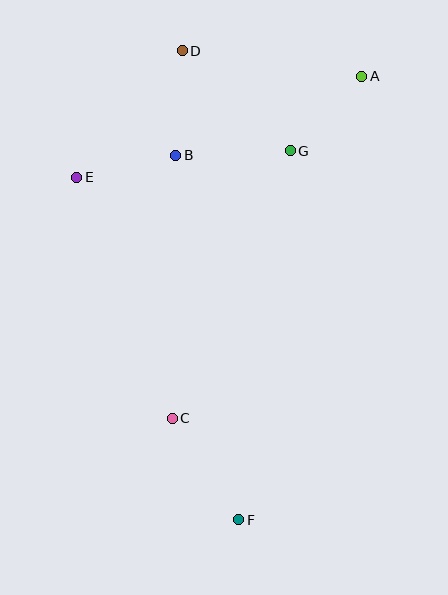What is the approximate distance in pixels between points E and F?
The distance between E and F is approximately 379 pixels.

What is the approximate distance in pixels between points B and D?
The distance between B and D is approximately 105 pixels.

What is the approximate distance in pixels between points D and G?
The distance between D and G is approximately 147 pixels.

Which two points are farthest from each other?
Points D and F are farthest from each other.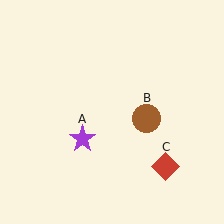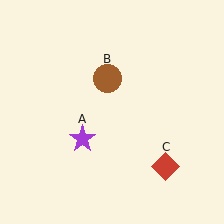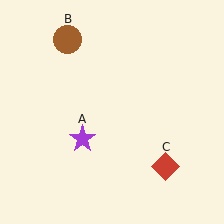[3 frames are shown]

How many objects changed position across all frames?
1 object changed position: brown circle (object B).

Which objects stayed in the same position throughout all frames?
Purple star (object A) and red diamond (object C) remained stationary.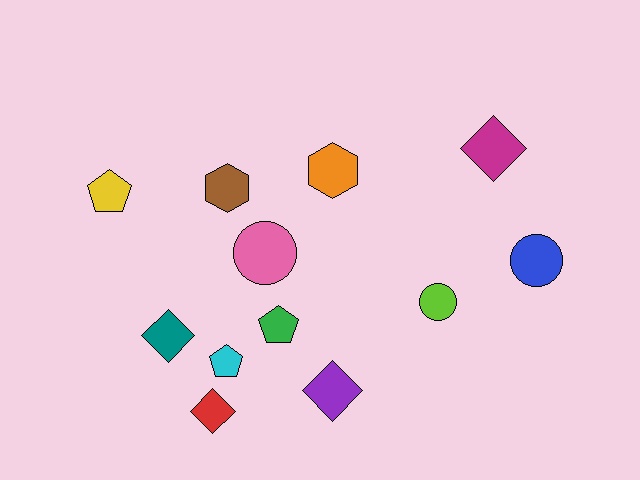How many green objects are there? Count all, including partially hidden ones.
There is 1 green object.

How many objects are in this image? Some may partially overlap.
There are 12 objects.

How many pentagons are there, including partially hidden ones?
There are 3 pentagons.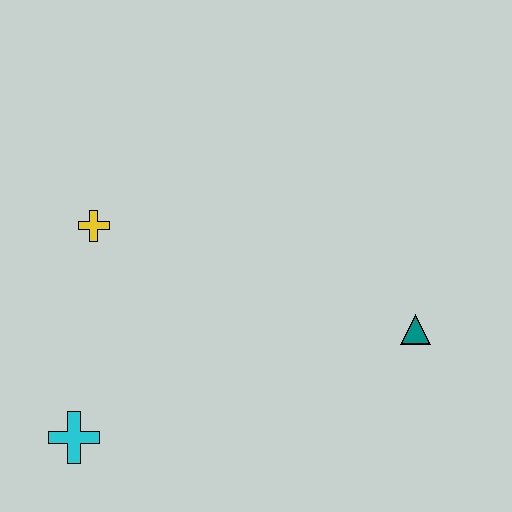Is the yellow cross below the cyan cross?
No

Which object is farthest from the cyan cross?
The teal triangle is farthest from the cyan cross.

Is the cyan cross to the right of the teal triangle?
No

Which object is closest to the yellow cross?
The cyan cross is closest to the yellow cross.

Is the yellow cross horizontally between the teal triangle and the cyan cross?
Yes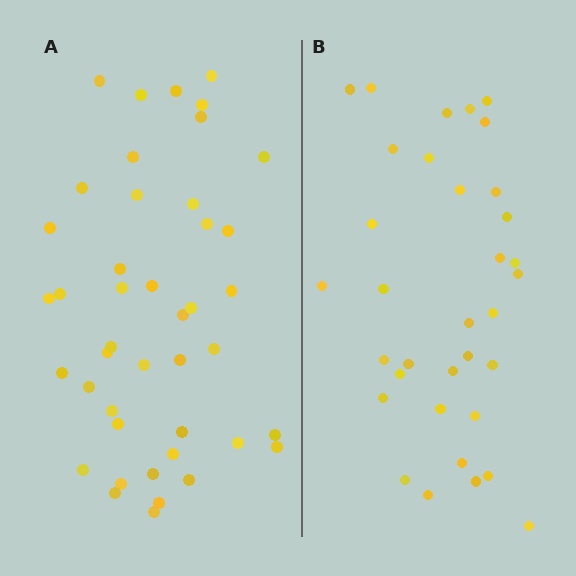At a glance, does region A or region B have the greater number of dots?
Region A (the left region) has more dots.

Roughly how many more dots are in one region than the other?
Region A has roughly 8 or so more dots than region B.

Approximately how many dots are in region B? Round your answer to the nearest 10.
About 30 dots. (The exact count is 34, which rounds to 30.)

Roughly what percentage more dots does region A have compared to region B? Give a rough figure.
About 25% more.